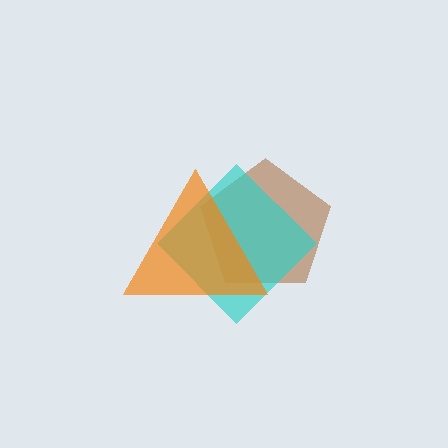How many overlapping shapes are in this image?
There are 3 overlapping shapes in the image.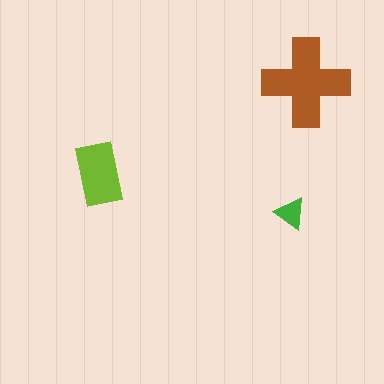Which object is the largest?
The brown cross.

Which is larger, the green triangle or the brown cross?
The brown cross.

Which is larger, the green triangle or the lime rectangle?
The lime rectangle.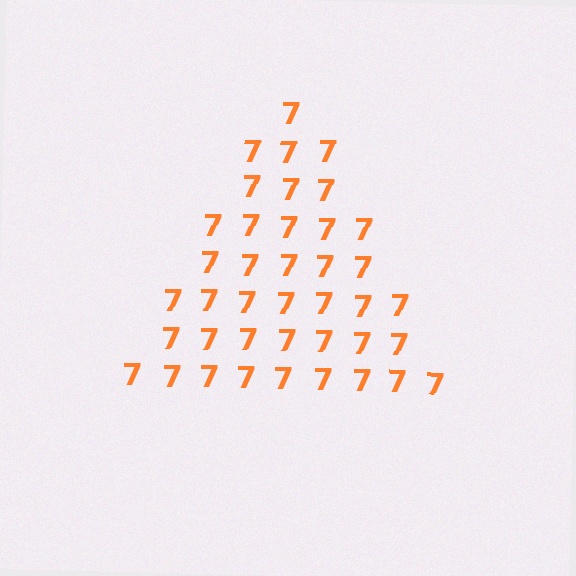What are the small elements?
The small elements are digit 7's.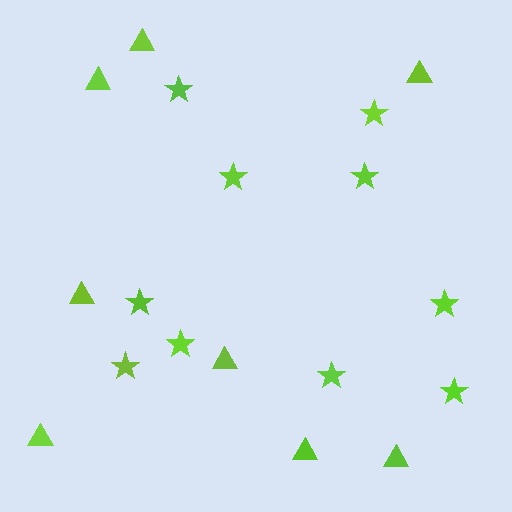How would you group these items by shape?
There are 2 groups: one group of stars (10) and one group of triangles (8).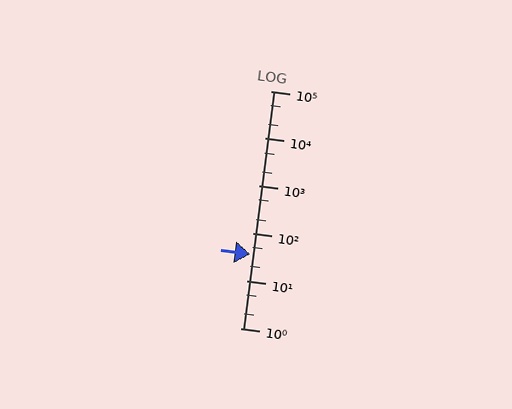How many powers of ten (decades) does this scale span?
The scale spans 5 decades, from 1 to 100000.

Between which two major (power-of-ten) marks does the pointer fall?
The pointer is between 10 and 100.